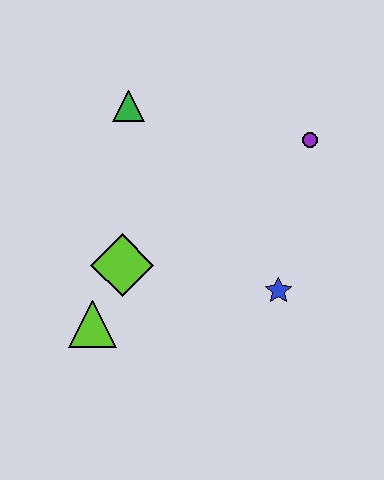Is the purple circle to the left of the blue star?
No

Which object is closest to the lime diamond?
The lime triangle is closest to the lime diamond.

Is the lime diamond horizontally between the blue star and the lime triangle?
Yes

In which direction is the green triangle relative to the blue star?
The green triangle is above the blue star.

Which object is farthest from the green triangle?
The blue star is farthest from the green triangle.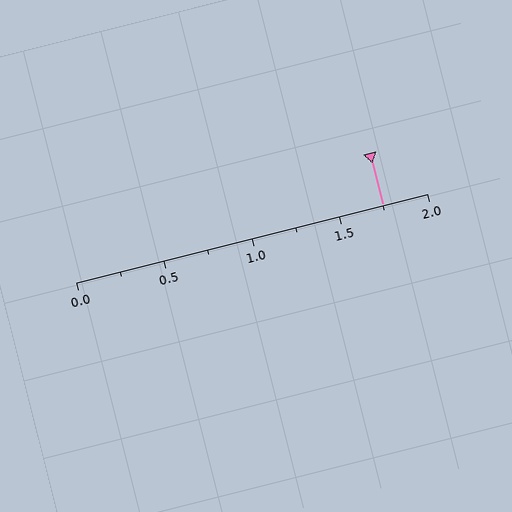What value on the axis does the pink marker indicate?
The marker indicates approximately 1.75.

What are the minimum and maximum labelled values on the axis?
The axis runs from 0.0 to 2.0.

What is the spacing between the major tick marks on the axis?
The major ticks are spaced 0.5 apart.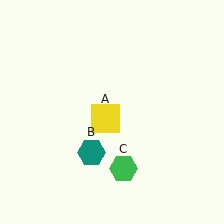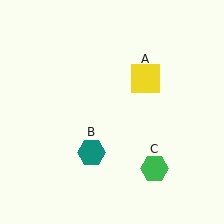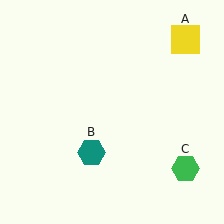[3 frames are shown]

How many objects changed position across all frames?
2 objects changed position: yellow square (object A), green hexagon (object C).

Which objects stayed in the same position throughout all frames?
Teal hexagon (object B) remained stationary.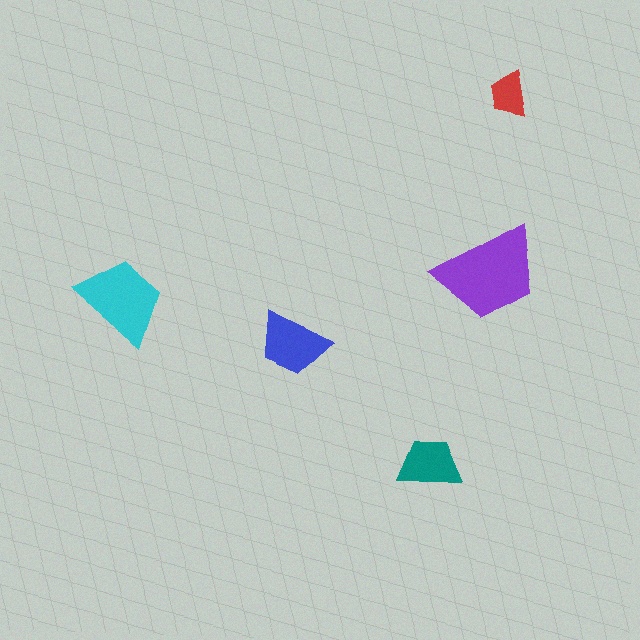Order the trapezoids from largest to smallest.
the purple one, the cyan one, the blue one, the teal one, the red one.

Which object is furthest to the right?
The red trapezoid is rightmost.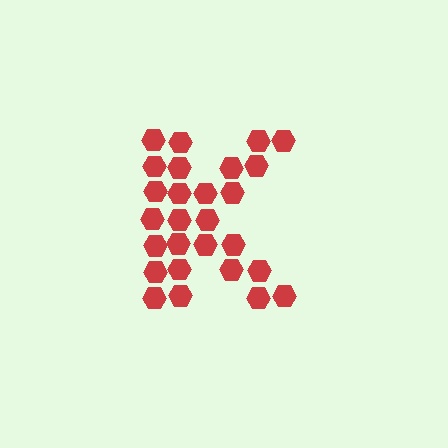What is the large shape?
The large shape is the letter K.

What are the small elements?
The small elements are hexagons.